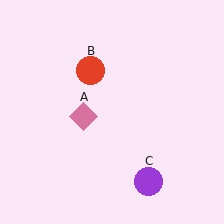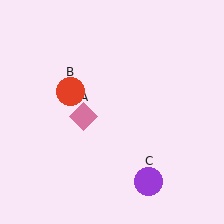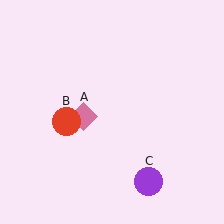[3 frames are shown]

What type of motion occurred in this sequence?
The red circle (object B) rotated counterclockwise around the center of the scene.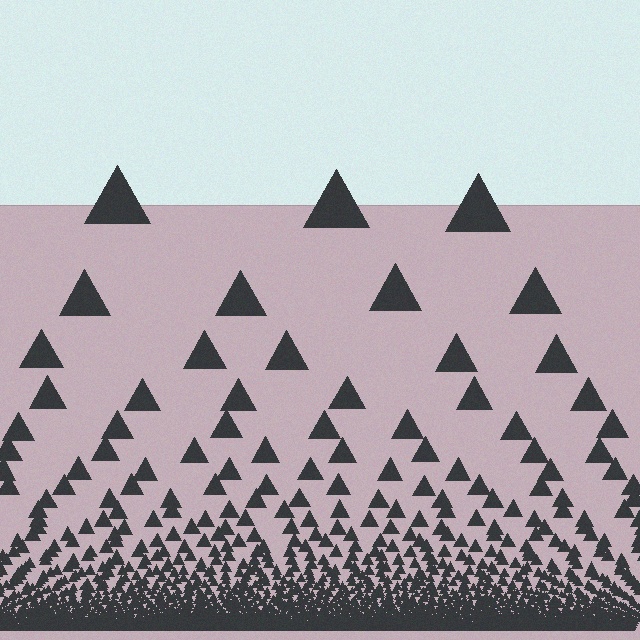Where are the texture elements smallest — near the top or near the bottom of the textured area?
Near the bottom.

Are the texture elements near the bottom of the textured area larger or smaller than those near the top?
Smaller. The gradient is inverted — elements near the bottom are smaller and denser.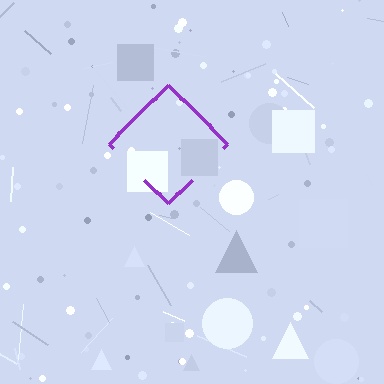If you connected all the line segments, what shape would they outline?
They would outline a diamond.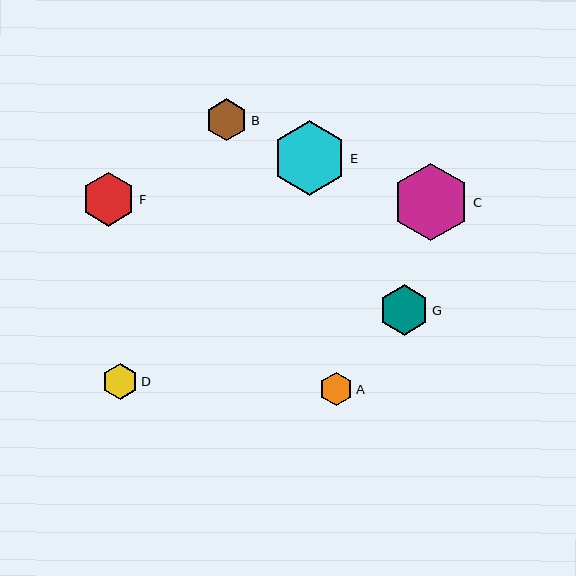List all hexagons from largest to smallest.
From largest to smallest: C, E, F, G, B, D, A.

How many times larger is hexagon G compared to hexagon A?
Hexagon G is approximately 1.5 times the size of hexagon A.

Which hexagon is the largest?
Hexagon C is the largest with a size of approximately 78 pixels.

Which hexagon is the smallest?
Hexagon A is the smallest with a size of approximately 33 pixels.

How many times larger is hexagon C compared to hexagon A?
Hexagon C is approximately 2.3 times the size of hexagon A.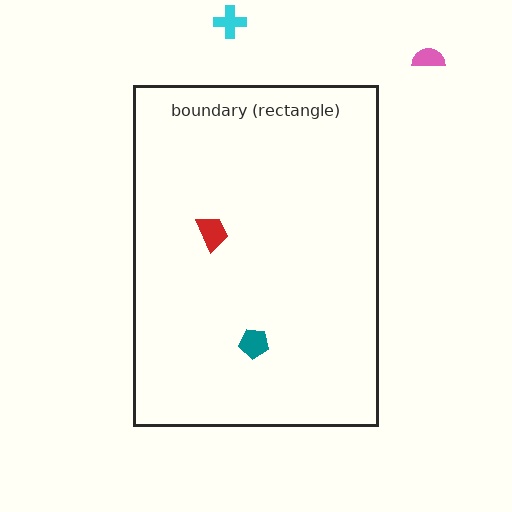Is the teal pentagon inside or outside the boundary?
Inside.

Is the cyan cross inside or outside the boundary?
Outside.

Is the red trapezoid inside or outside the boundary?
Inside.